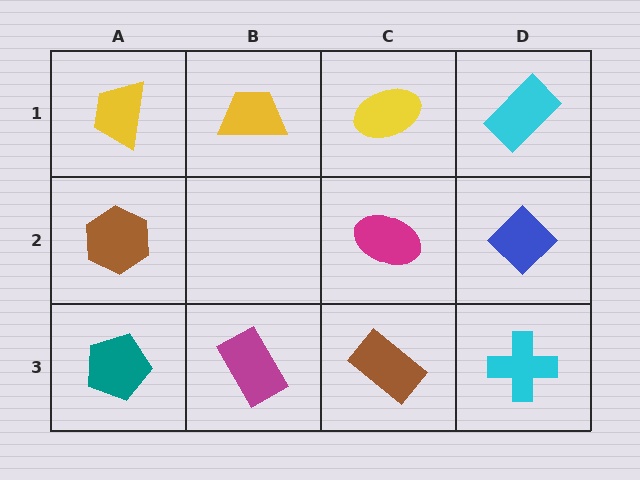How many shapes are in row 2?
3 shapes.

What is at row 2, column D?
A blue diamond.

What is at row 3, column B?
A magenta rectangle.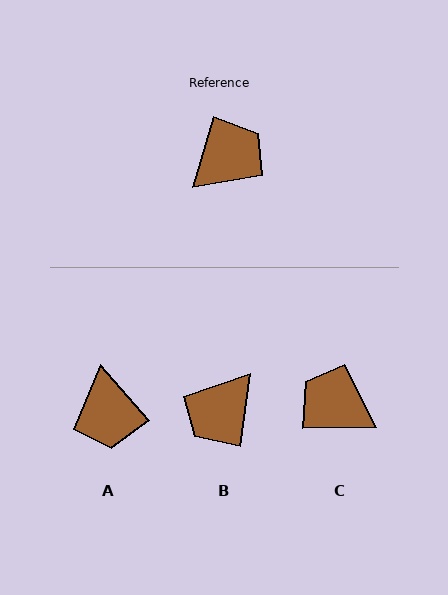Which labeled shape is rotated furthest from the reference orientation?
B, about 171 degrees away.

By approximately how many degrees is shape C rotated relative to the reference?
Approximately 107 degrees counter-clockwise.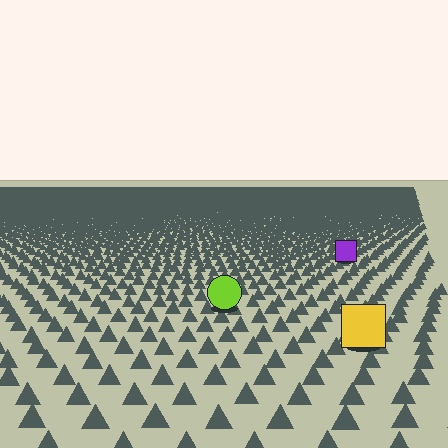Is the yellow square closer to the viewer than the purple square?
Yes. The yellow square is closer — you can tell from the texture gradient: the ground texture is coarser near it.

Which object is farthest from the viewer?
The purple square is farthest from the viewer. It appears smaller and the ground texture around it is denser.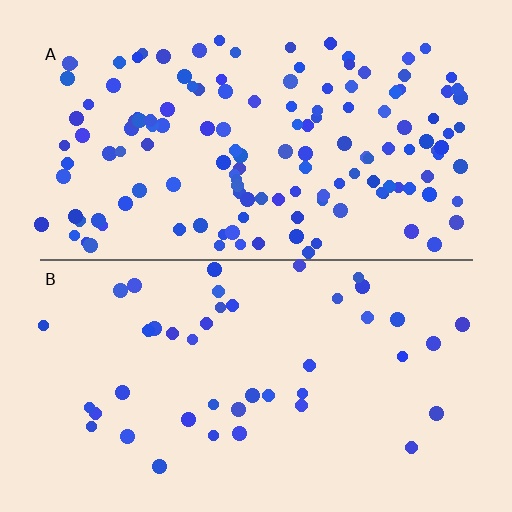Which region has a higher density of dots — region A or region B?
A (the top).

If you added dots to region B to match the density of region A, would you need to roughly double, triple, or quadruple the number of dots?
Approximately triple.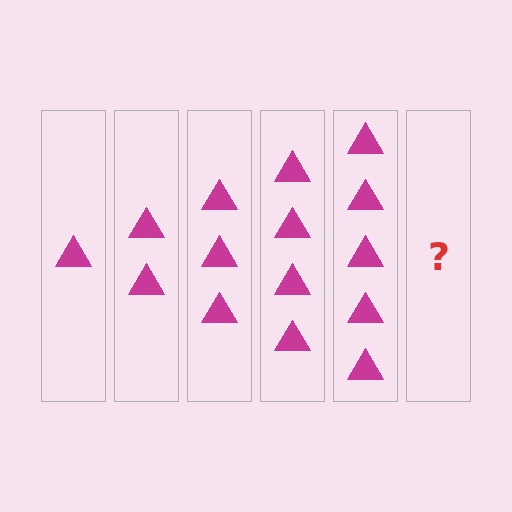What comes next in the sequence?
The next element should be 6 triangles.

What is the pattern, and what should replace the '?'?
The pattern is that each step adds one more triangle. The '?' should be 6 triangles.